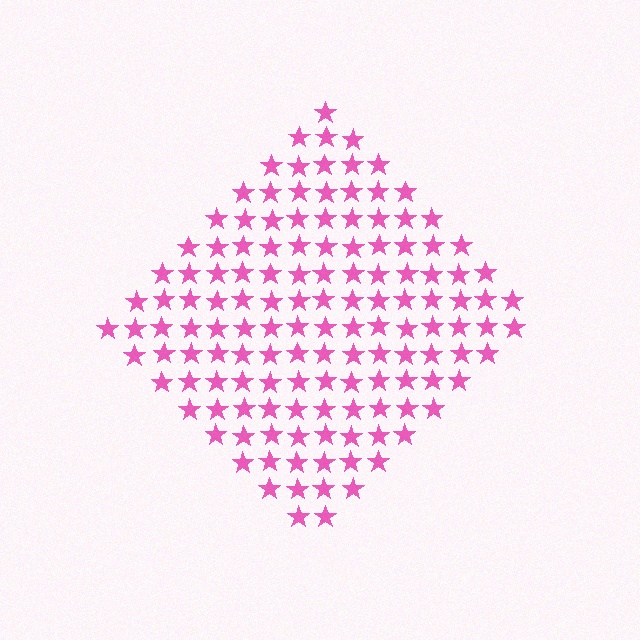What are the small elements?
The small elements are stars.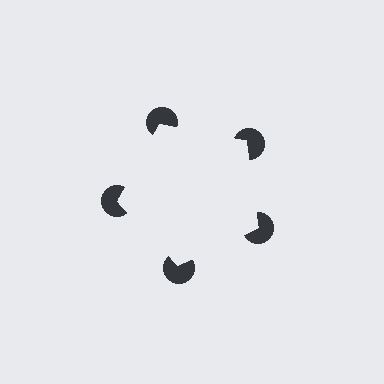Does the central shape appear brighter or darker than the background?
It typically appears slightly brighter than the background, even though no actual brightness change is drawn.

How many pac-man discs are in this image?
There are 5 — one at each vertex of the illusory pentagon.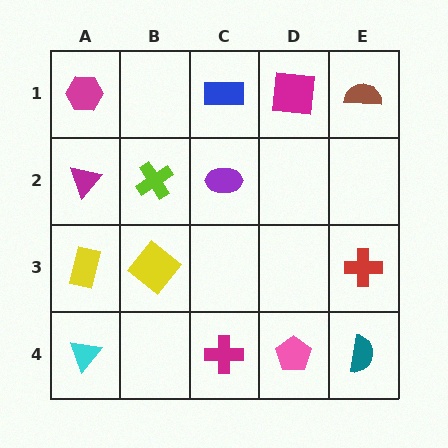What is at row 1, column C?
A blue rectangle.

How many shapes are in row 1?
4 shapes.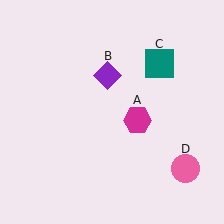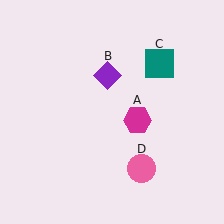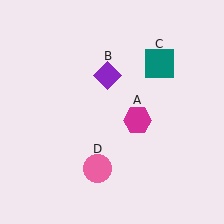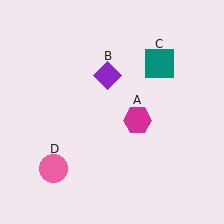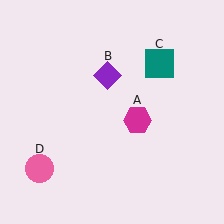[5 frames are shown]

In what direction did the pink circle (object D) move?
The pink circle (object D) moved left.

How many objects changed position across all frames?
1 object changed position: pink circle (object D).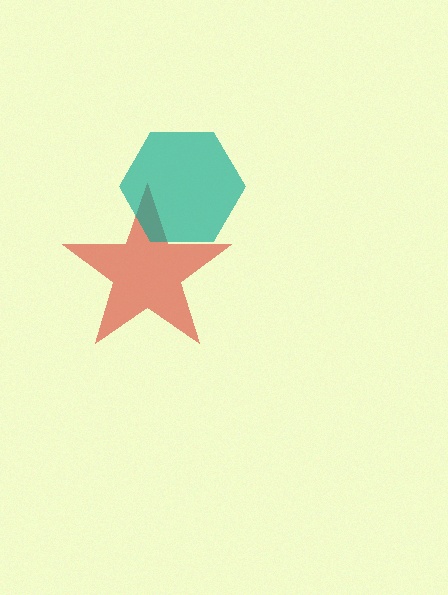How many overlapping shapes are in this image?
There are 2 overlapping shapes in the image.